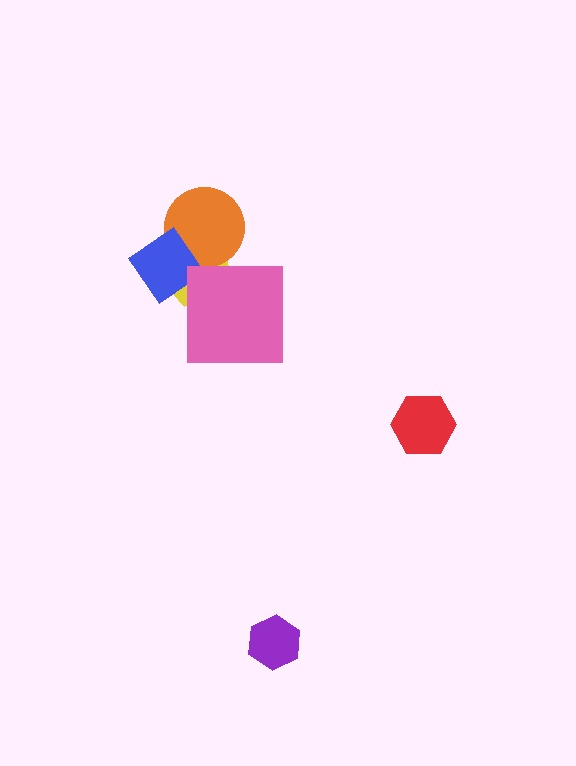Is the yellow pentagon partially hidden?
Yes, it is partially covered by another shape.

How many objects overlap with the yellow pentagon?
3 objects overlap with the yellow pentagon.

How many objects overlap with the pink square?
1 object overlaps with the pink square.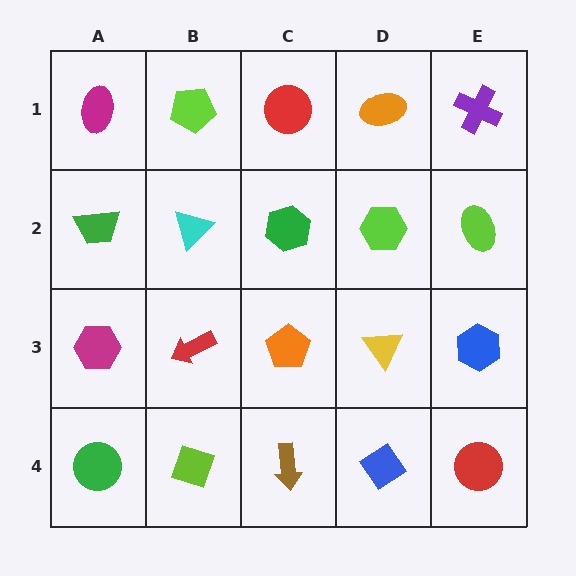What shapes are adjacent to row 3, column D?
A lime hexagon (row 2, column D), a blue diamond (row 4, column D), an orange pentagon (row 3, column C), a blue hexagon (row 3, column E).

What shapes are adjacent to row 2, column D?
An orange ellipse (row 1, column D), a yellow triangle (row 3, column D), a green hexagon (row 2, column C), a lime ellipse (row 2, column E).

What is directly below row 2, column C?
An orange pentagon.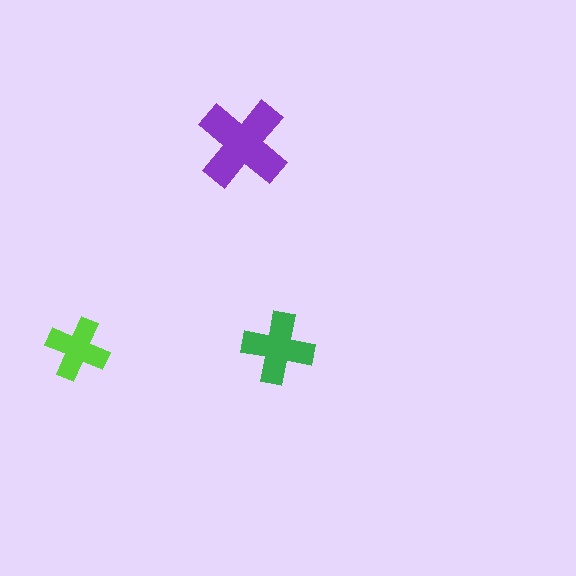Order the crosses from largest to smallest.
the purple one, the green one, the lime one.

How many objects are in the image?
There are 3 objects in the image.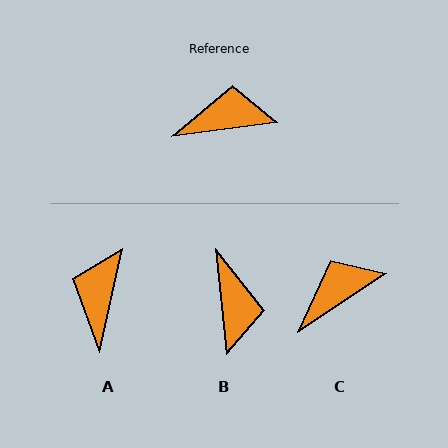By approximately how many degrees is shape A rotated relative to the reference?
Approximately 70 degrees counter-clockwise.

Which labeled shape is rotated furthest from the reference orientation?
B, about 92 degrees away.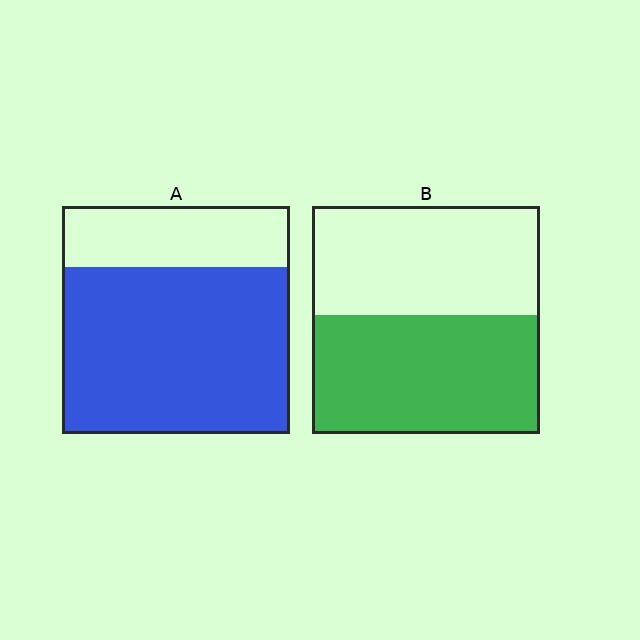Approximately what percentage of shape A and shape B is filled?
A is approximately 75% and B is approximately 50%.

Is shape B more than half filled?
Roughly half.